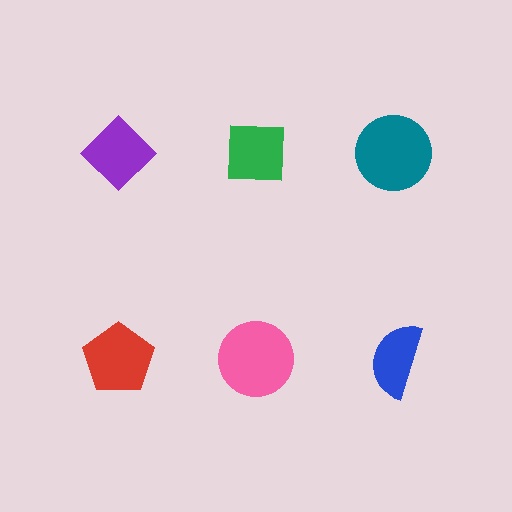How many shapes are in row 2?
3 shapes.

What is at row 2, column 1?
A red pentagon.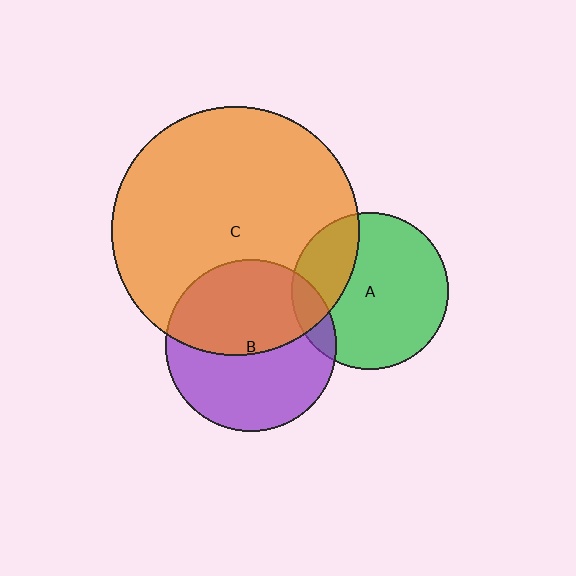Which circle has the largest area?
Circle C (orange).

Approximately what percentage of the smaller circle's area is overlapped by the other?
Approximately 25%.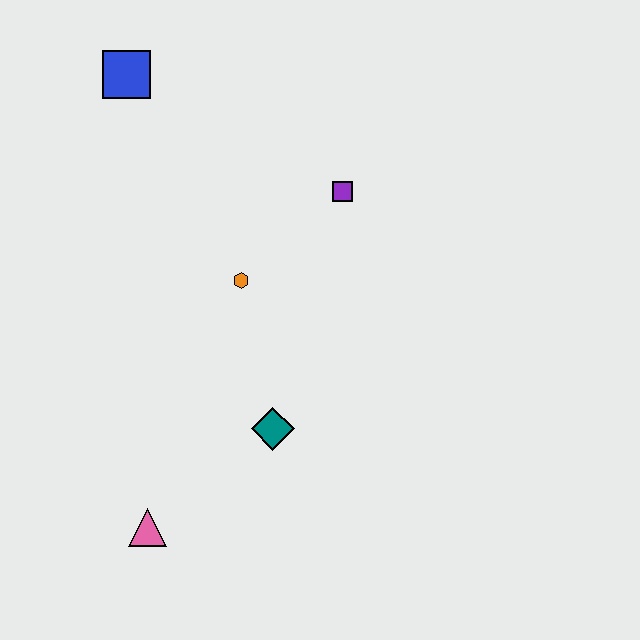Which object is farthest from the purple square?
The pink triangle is farthest from the purple square.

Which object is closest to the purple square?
The orange hexagon is closest to the purple square.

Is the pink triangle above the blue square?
No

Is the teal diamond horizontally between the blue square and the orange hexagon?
No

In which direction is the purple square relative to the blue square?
The purple square is to the right of the blue square.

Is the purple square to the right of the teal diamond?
Yes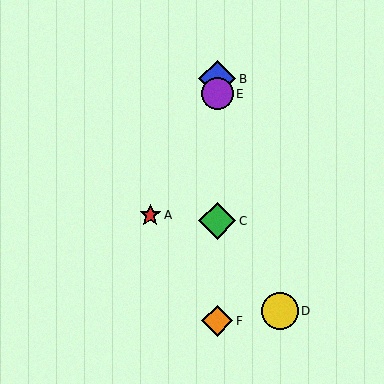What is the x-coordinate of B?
Object B is at x≈217.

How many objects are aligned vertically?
4 objects (B, C, E, F) are aligned vertically.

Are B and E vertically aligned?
Yes, both are at x≈217.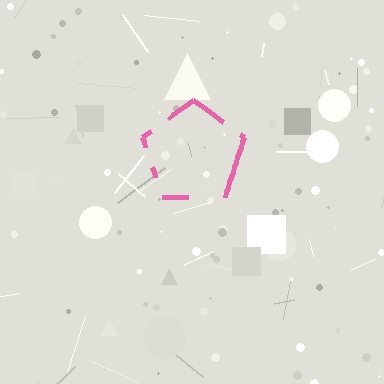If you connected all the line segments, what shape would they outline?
They would outline a pentagon.